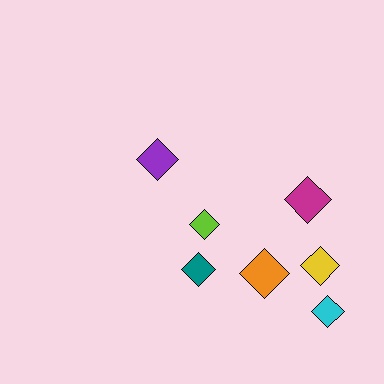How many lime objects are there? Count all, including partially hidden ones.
There is 1 lime object.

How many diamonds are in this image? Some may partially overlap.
There are 7 diamonds.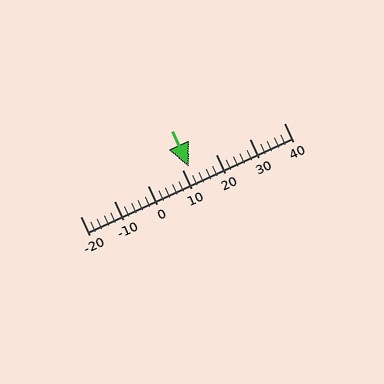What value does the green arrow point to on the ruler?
The green arrow points to approximately 12.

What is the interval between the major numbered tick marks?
The major tick marks are spaced 10 units apart.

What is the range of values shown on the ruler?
The ruler shows values from -20 to 40.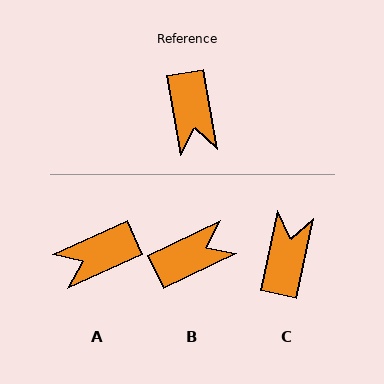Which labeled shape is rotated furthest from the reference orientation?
C, about 158 degrees away.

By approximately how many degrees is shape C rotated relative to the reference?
Approximately 158 degrees counter-clockwise.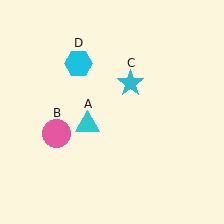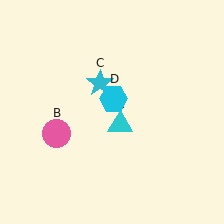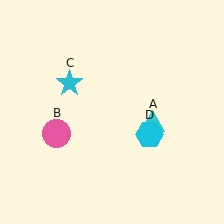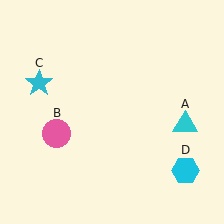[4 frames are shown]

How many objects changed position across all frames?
3 objects changed position: cyan triangle (object A), cyan star (object C), cyan hexagon (object D).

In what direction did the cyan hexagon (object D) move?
The cyan hexagon (object D) moved down and to the right.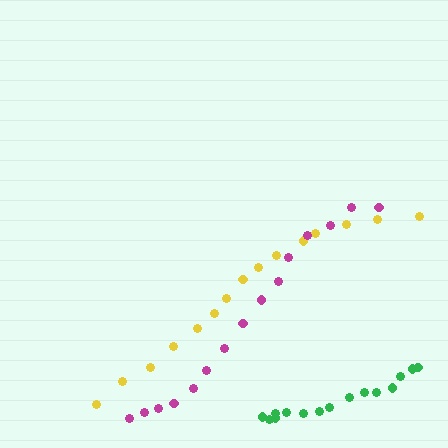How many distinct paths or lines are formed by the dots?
There are 3 distinct paths.